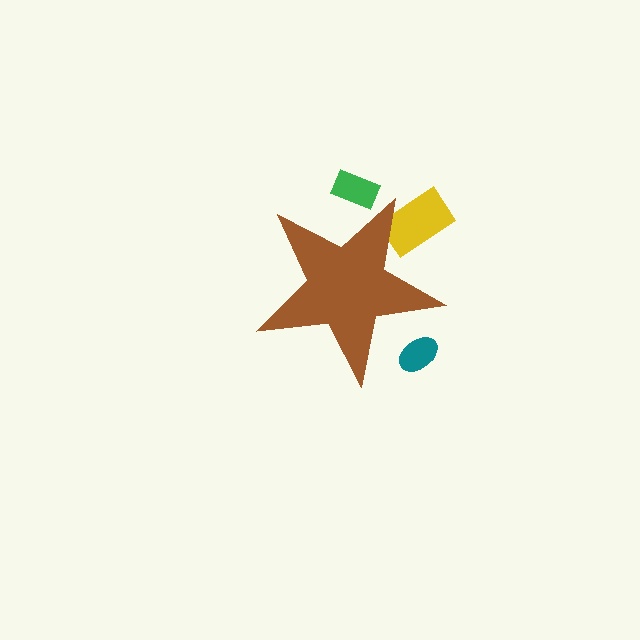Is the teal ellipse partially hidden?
Yes, the teal ellipse is partially hidden behind the brown star.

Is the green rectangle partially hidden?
Yes, the green rectangle is partially hidden behind the brown star.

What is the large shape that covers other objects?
A brown star.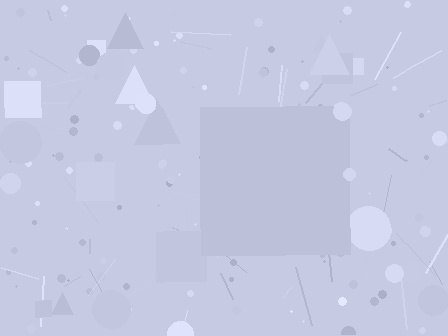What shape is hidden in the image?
A square is hidden in the image.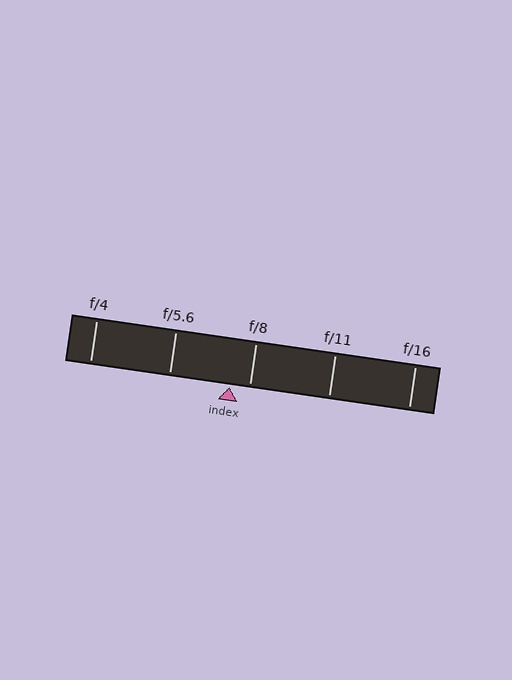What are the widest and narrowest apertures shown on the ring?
The widest aperture shown is f/4 and the narrowest is f/16.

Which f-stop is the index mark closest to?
The index mark is closest to f/8.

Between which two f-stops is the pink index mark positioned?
The index mark is between f/5.6 and f/8.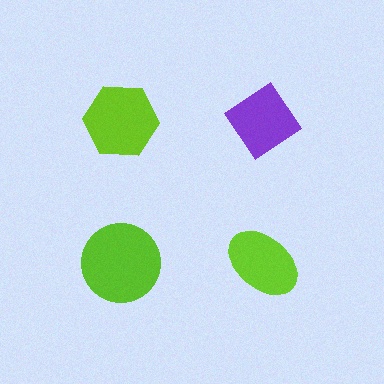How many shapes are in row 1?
2 shapes.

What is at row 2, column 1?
A lime circle.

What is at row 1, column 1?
A lime hexagon.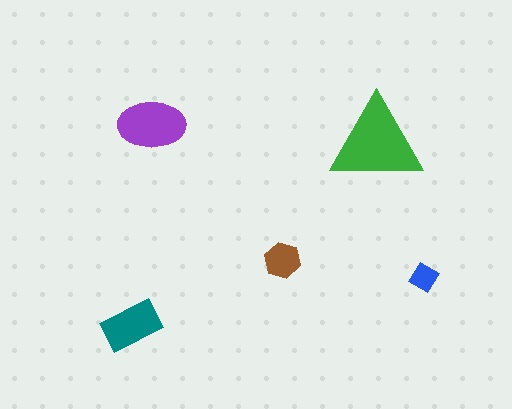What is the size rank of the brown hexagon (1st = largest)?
4th.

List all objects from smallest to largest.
The blue diamond, the brown hexagon, the teal rectangle, the purple ellipse, the green triangle.